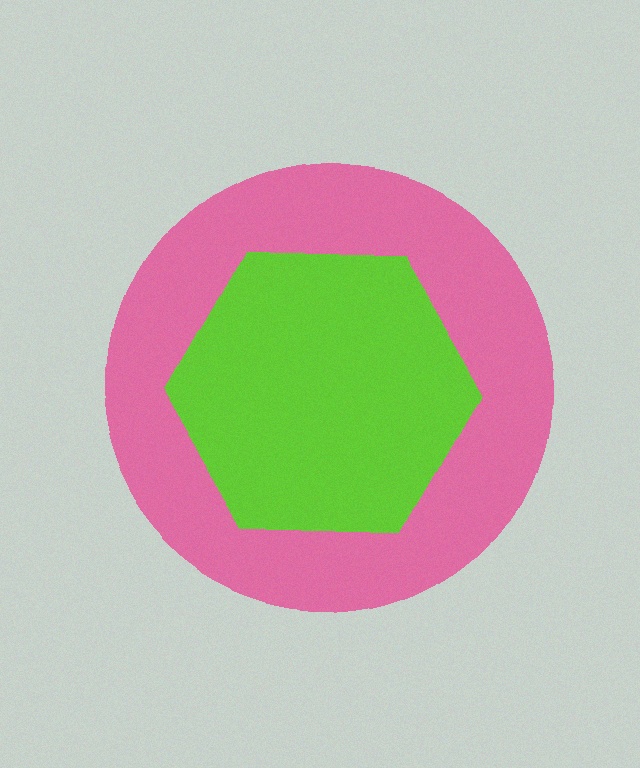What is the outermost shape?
The pink circle.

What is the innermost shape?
The lime hexagon.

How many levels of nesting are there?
2.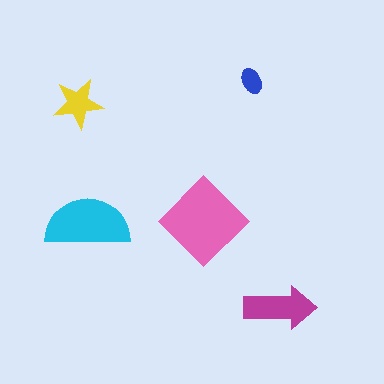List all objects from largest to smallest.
The pink diamond, the cyan semicircle, the magenta arrow, the yellow star, the blue ellipse.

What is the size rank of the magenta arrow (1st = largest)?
3rd.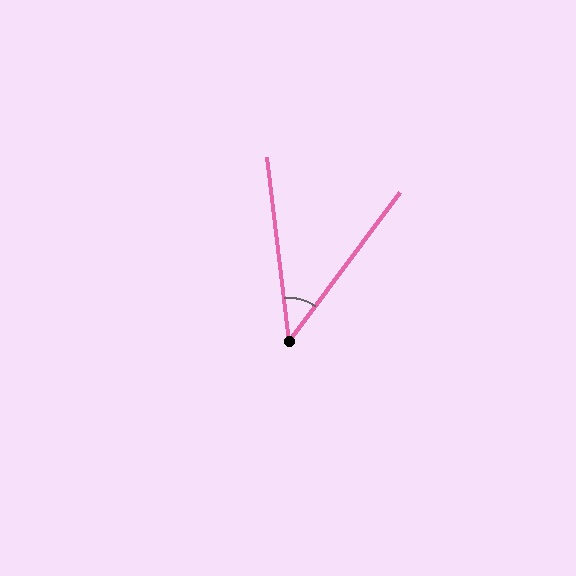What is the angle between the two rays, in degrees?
Approximately 44 degrees.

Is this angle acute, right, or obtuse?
It is acute.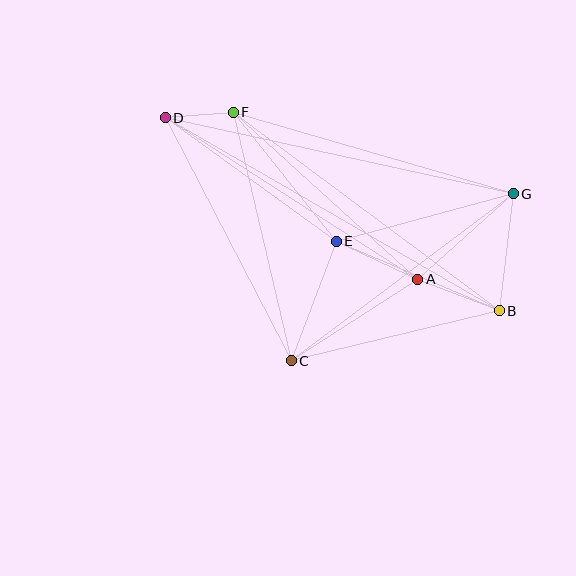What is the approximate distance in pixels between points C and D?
The distance between C and D is approximately 274 pixels.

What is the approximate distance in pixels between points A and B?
The distance between A and B is approximately 87 pixels.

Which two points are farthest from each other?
Points B and D are farthest from each other.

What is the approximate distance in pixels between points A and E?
The distance between A and E is approximately 90 pixels.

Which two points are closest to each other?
Points D and F are closest to each other.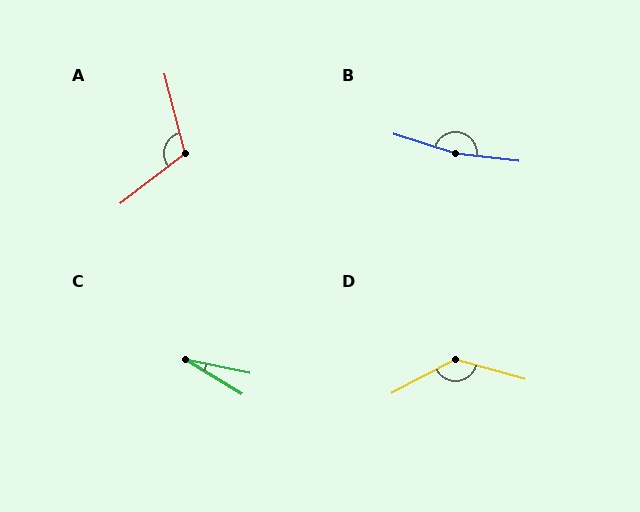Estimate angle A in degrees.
Approximately 113 degrees.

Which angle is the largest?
B, at approximately 169 degrees.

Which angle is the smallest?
C, at approximately 20 degrees.